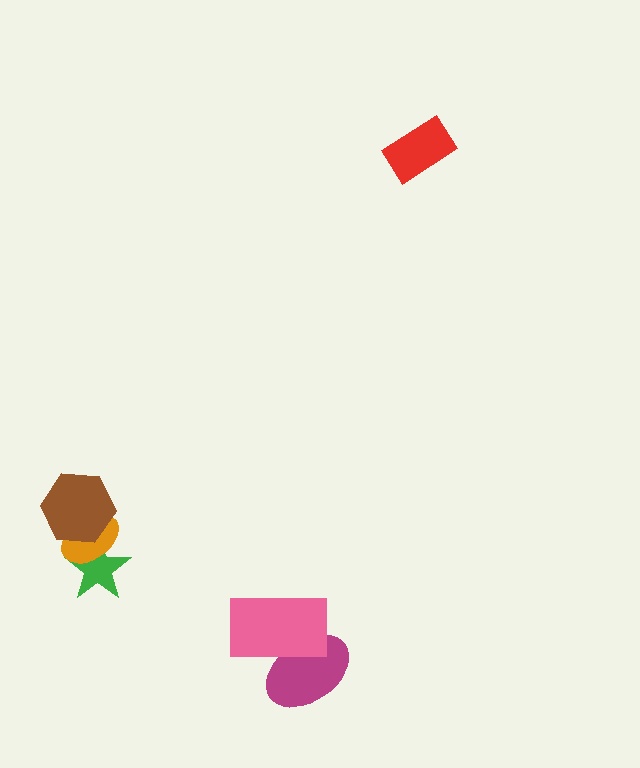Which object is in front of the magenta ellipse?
The pink rectangle is in front of the magenta ellipse.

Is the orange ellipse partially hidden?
Yes, it is partially covered by another shape.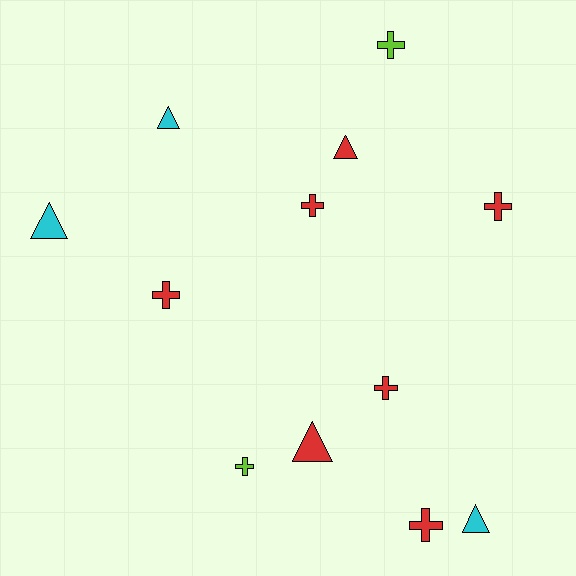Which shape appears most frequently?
Cross, with 7 objects.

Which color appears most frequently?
Red, with 7 objects.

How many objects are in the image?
There are 12 objects.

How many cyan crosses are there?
There are no cyan crosses.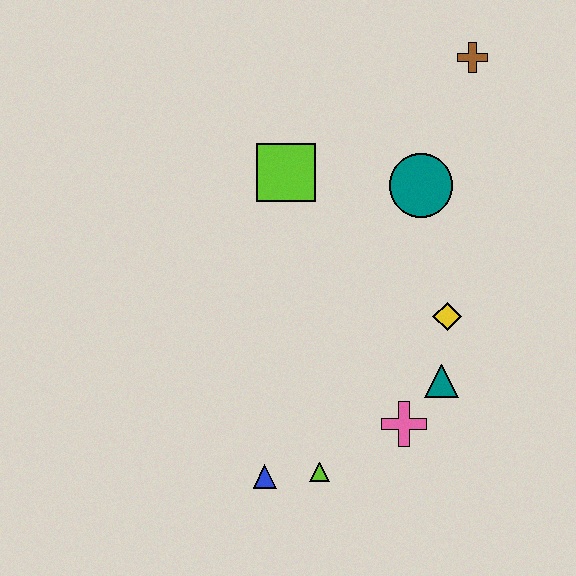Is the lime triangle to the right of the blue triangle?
Yes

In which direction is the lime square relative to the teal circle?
The lime square is to the left of the teal circle.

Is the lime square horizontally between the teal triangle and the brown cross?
No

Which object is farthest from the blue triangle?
The brown cross is farthest from the blue triangle.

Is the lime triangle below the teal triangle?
Yes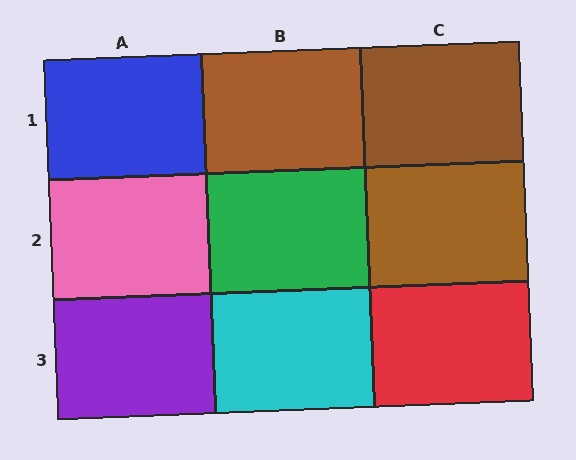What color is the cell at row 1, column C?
Brown.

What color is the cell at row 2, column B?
Green.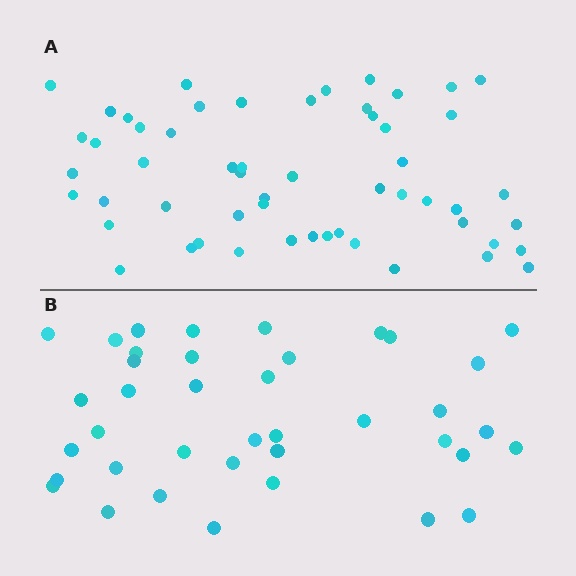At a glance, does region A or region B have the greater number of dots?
Region A (the top region) has more dots.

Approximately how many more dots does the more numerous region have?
Region A has approximately 15 more dots than region B.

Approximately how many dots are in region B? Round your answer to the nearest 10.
About 40 dots. (The exact count is 39, which rounds to 40.)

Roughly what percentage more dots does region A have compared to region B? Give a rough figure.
About 40% more.